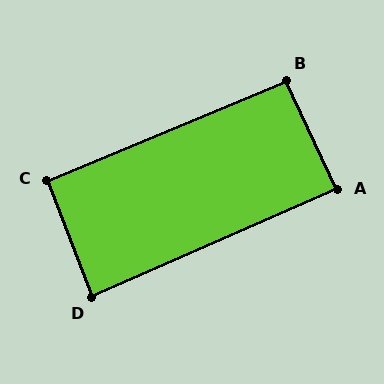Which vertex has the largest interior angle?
B, at approximately 93 degrees.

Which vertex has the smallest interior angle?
D, at approximately 87 degrees.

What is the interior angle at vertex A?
Approximately 88 degrees (approximately right).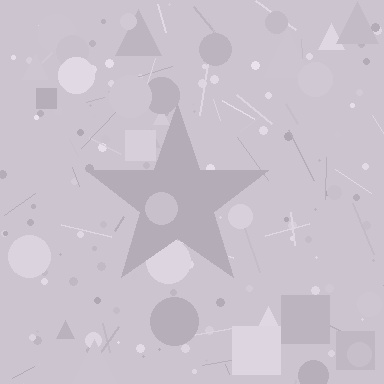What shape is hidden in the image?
A star is hidden in the image.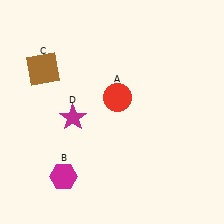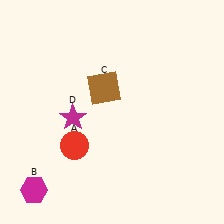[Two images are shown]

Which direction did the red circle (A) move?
The red circle (A) moved down.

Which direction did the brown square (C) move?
The brown square (C) moved right.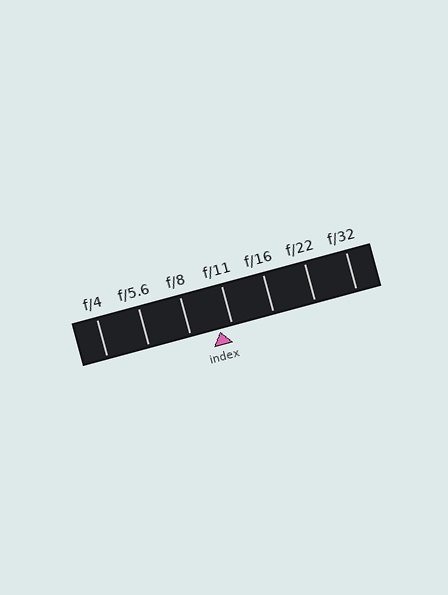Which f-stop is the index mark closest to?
The index mark is closest to f/11.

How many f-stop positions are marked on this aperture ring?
There are 7 f-stop positions marked.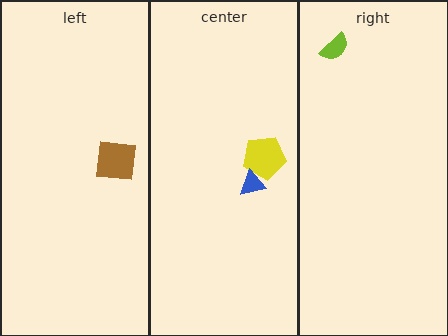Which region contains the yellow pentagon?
The center region.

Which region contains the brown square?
The left region.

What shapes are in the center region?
The yellow pentagon, the blue triangle.